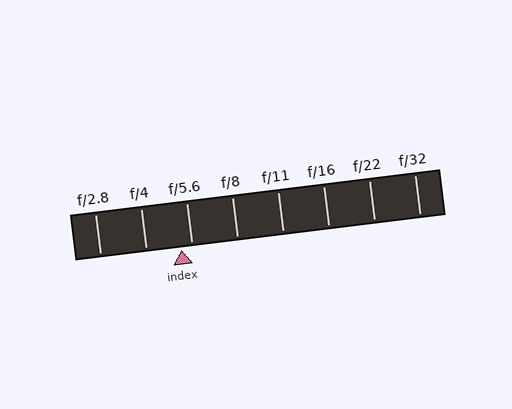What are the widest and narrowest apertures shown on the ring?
The widest aperture shown is f/2.8 and the narrowest is f/32.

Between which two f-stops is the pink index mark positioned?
The index mark is between f/4 and f/5.6.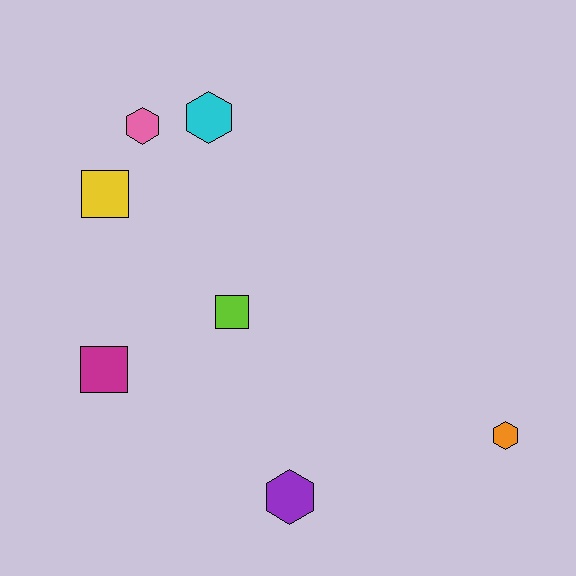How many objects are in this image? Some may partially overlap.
There are 7 objects.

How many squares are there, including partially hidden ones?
There are 3 squares.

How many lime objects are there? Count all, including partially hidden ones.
There is 1 lime object.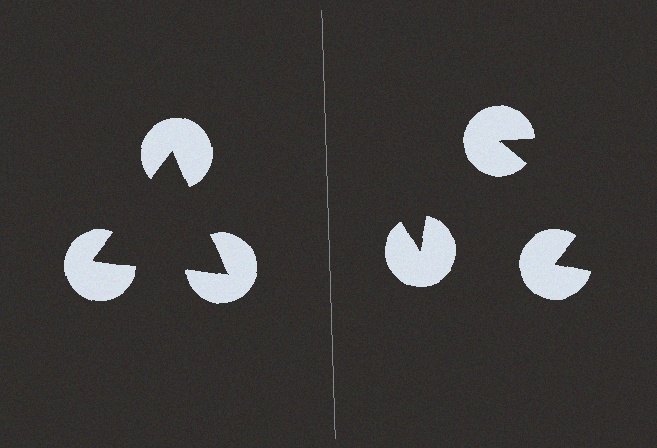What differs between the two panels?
The pac-man discs are positioned identically on both sides; only the wedge orientations differ. On the left they align to a triangle; on the right they are misaligned.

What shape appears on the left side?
An illusory triangle.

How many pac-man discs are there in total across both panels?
6 — 3 on each side.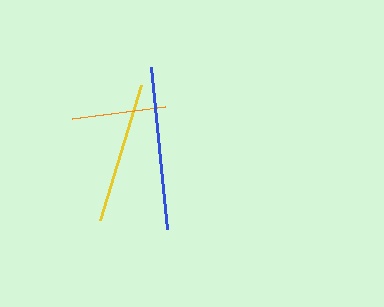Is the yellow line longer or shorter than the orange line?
The yellow line is longer than the orange line.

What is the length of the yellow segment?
The yellow segment is approximately 141 pixels long.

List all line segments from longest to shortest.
From longest to shortest: blue, yellow, orange.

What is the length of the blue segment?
The blue segment is approximately 163 pixels long.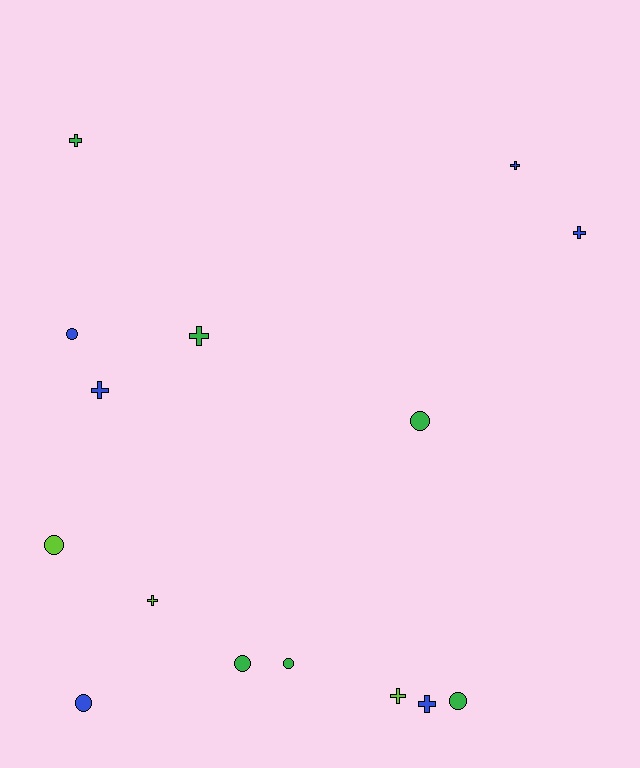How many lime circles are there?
There is 1 lime circle.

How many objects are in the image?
There are 15 objects.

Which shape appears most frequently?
Cross, with 8 objects.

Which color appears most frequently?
Green, with 6 objects.